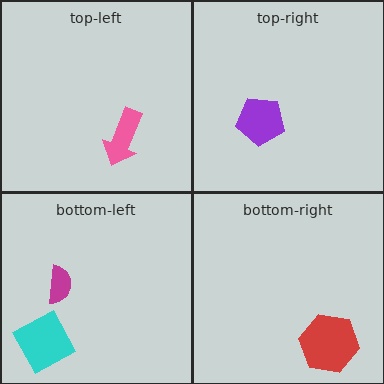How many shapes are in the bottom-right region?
1.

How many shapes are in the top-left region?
1.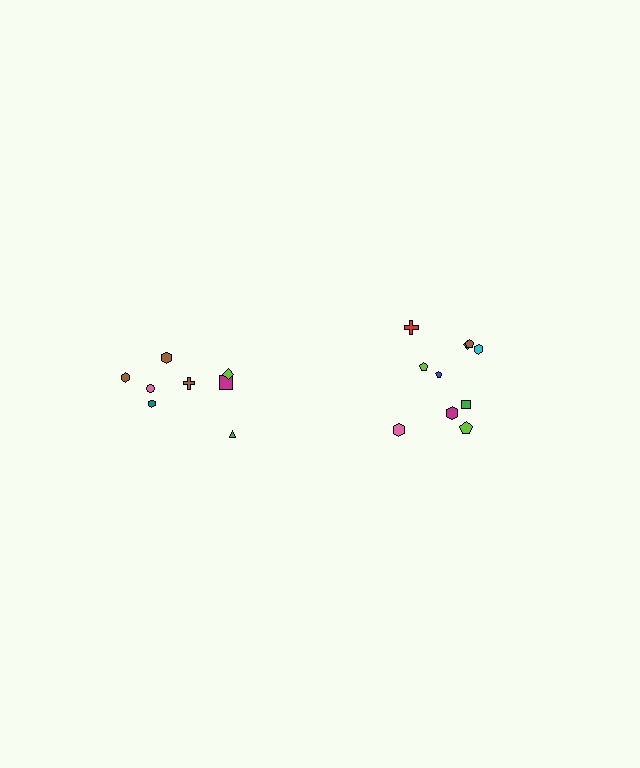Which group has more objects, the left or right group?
The right group.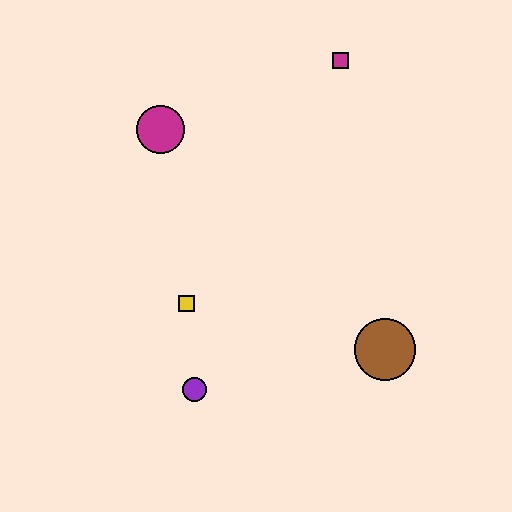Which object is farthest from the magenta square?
The purple circle is farthest from the magenta square.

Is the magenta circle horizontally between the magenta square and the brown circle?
No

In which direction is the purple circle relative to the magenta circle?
The purple circle is below the magenta circle.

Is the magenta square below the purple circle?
No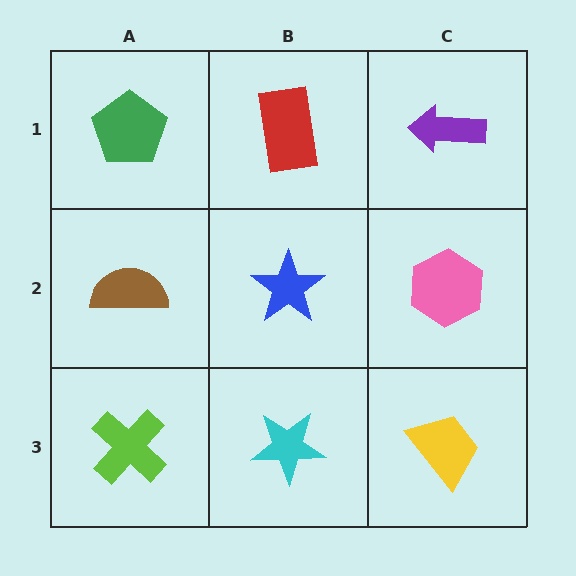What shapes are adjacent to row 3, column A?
A brown semicircle (row 2, column A), a cyan star (row 3, column B).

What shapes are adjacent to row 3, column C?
A pink hexagon (row 2, column C), a cyan star (row 3, column B).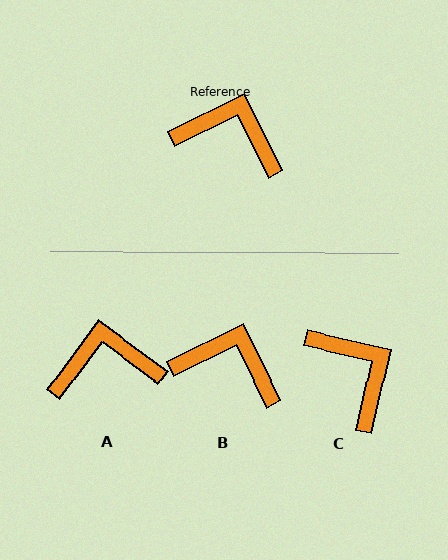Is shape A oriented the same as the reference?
No, it is off by about 28 degrees.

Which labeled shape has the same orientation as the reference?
B.